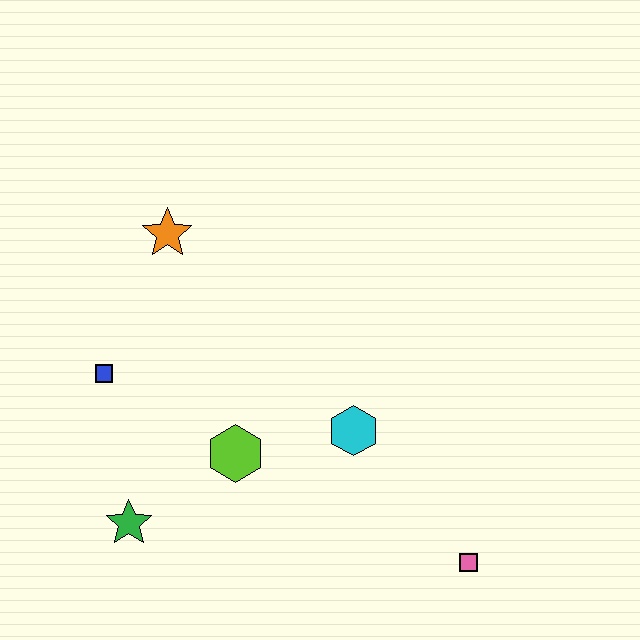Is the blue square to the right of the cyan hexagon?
No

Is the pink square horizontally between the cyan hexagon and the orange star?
No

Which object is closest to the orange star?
The blue square is closest to the orange star.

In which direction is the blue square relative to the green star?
The blue square is above the green star.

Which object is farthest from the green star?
The pink square is farthest from the green star.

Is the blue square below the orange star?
Yes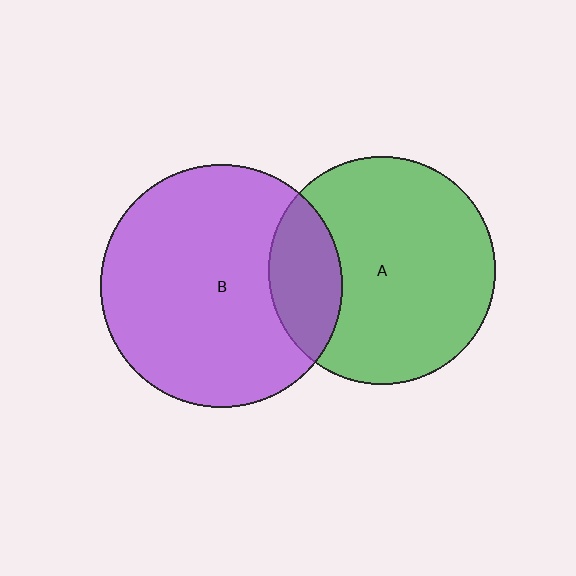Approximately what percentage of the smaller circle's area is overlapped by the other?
Approximately 20%.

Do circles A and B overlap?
Yes.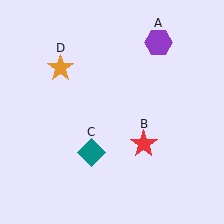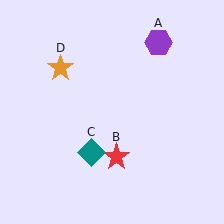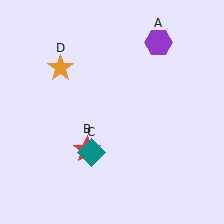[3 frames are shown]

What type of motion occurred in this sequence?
The red star (object B) rotated clockwise around the center of the scene.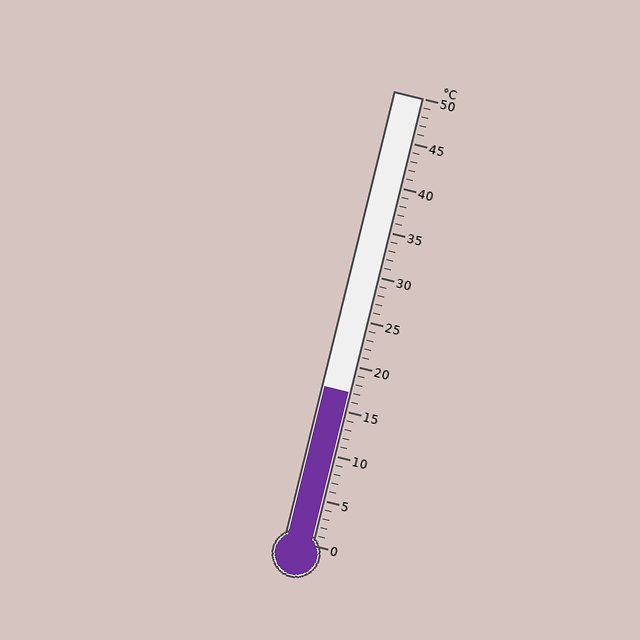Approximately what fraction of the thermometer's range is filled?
The thermometer is filled to approximately 35% of its range.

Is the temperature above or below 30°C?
The temperature is below 30°C.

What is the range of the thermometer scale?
The thermometer scale ranges from 0°C to 50°C.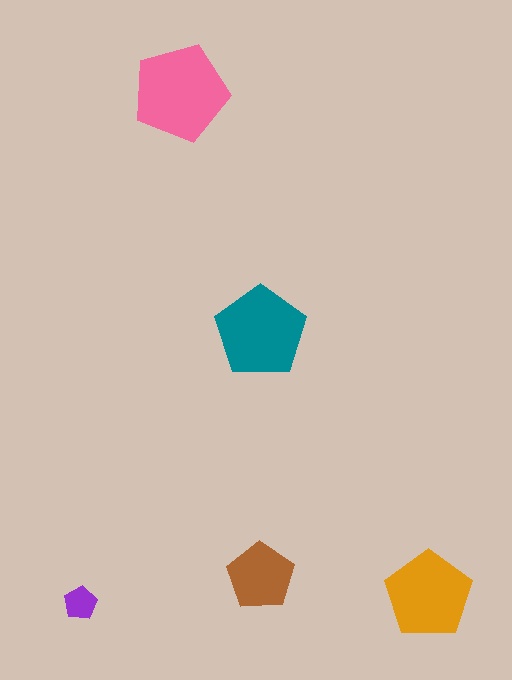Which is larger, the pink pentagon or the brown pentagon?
The pink one.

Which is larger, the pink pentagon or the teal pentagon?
The pink one.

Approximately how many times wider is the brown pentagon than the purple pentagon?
About 2 times wider.